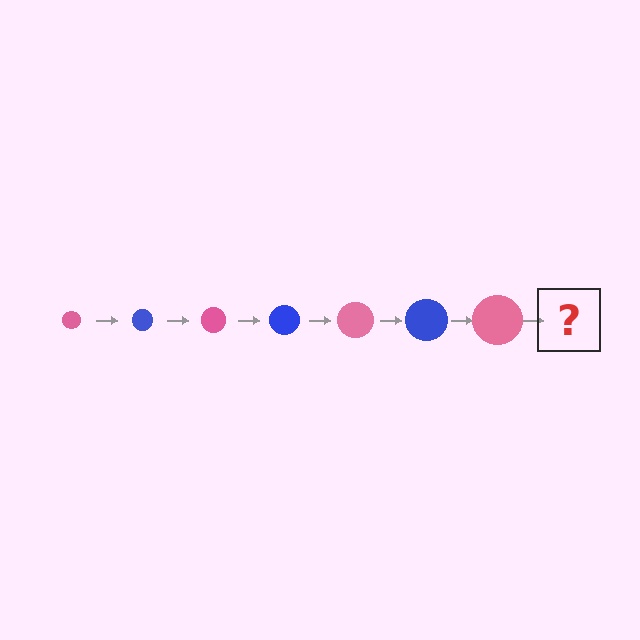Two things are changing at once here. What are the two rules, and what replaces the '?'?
The two rules are that the circle grows larger each step and the color cycles through pink and blue. The '?' should be a blue circle, larger than the previous one.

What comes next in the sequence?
The next element should be a blue circle, larger than the previous one.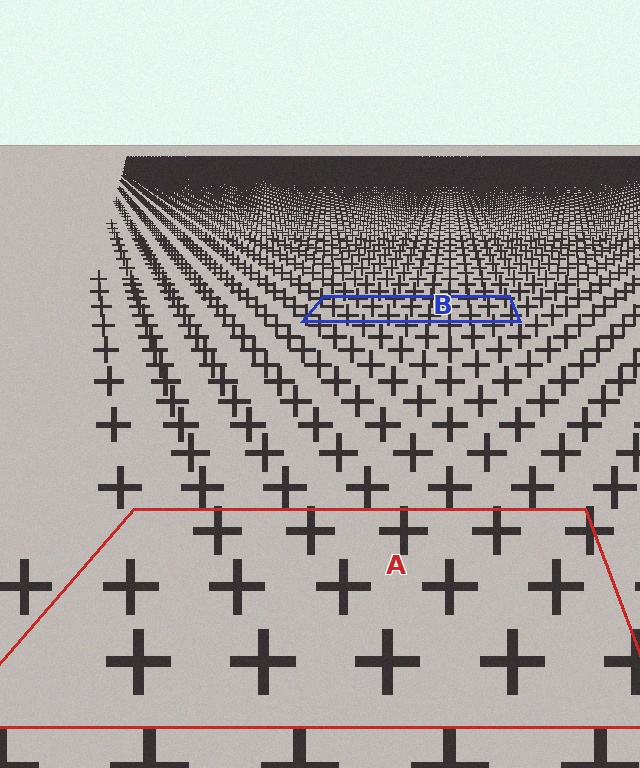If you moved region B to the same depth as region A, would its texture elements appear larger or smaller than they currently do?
They would appear larger. At a closer depth, the same texture elements are projected at a bigger on-screen size.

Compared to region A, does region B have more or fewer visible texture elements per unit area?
Region B has more texture elements per unit area — they are packed more densely because it is farther away.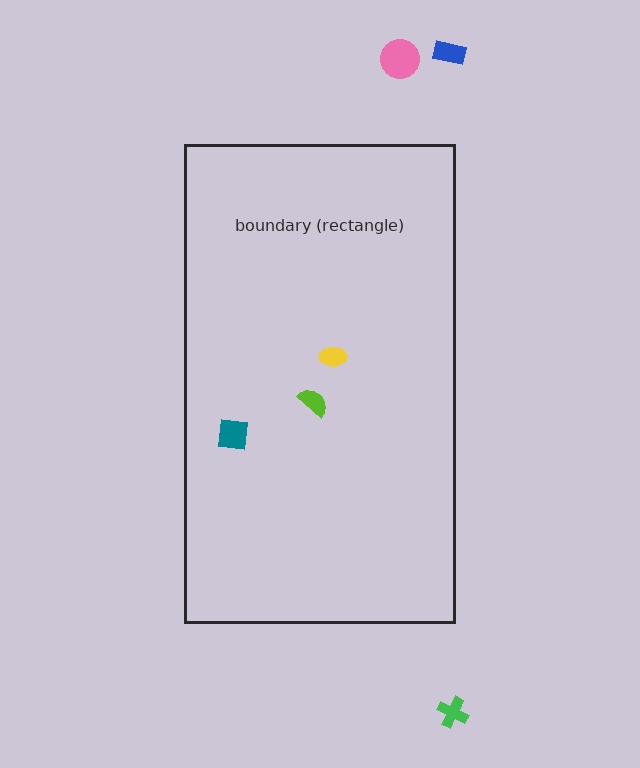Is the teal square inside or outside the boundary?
Inside.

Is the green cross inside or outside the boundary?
Outside.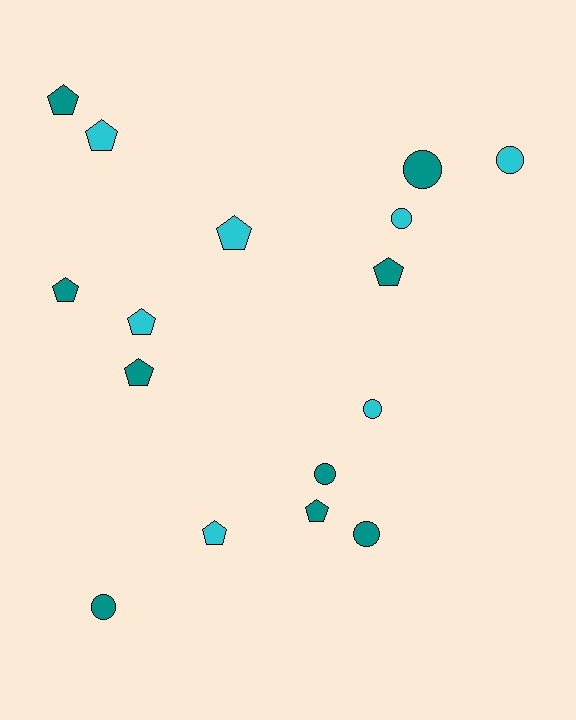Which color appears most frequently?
Teal, with 9 objects.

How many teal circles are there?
There are 4 teal circles.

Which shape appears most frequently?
Pentagon, with 9 objects.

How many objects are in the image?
There are 16 objects.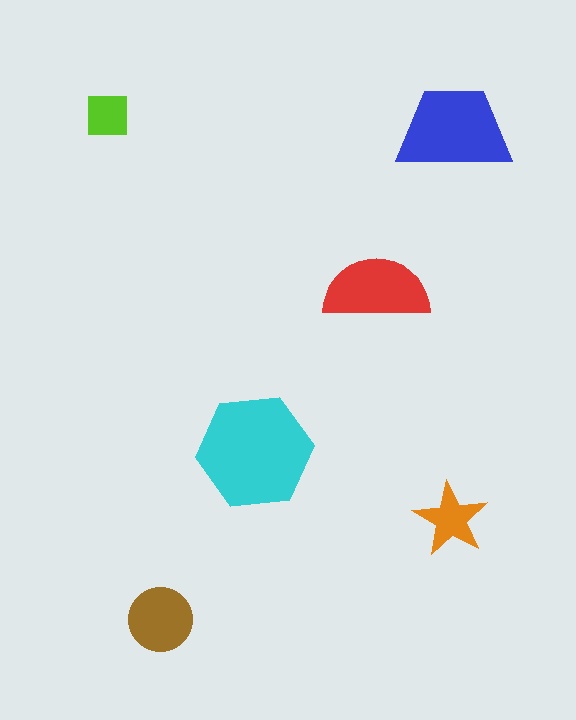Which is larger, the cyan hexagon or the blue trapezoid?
The cyan hexagon.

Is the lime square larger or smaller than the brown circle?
Smaller.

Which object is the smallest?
The lime square.